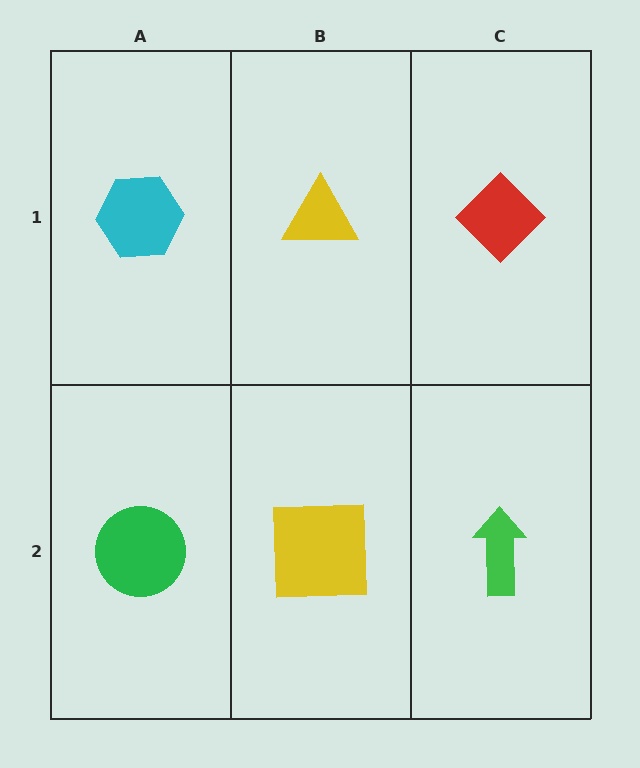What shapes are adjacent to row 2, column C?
A red diamond (row 1, column C), a yellow square (row 2, column B).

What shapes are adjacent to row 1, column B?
A yellow square (row 2, column B), a cyan hexagon (row 1, column A), a red diamond (row 1, column C).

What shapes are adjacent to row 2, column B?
A yellow triangle (row 1, column B), a green circle (row 2, column A), a green arrow (row 2, column C).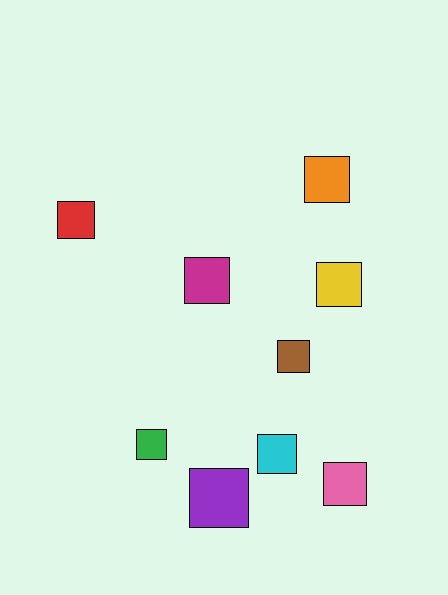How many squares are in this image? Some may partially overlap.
There are 9 squares.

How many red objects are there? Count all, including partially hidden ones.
There is 1 red object.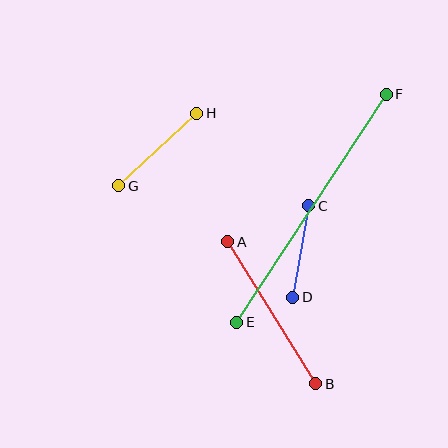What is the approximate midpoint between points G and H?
The midpoint is at approximately (158, 150) pixels.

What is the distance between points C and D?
The distance is approximately 93 pixels.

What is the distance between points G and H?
The distance is approximately 106 pixels.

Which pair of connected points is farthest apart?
Points E and F are farthest apart.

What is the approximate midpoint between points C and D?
The midpoint is at approximately (301, 252) pixels.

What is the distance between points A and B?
The distance is approximately 167 pixels.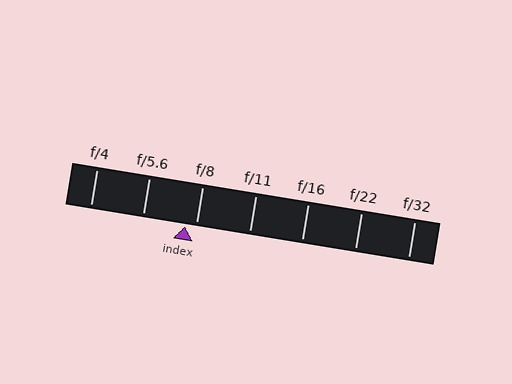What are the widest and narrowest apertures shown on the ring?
The widest aperture shown is f/4 and the narrowest is f/32.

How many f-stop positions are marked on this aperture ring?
There are 7 f-stop positions marked.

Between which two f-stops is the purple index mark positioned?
The index mark is between f/5.6 and f/8.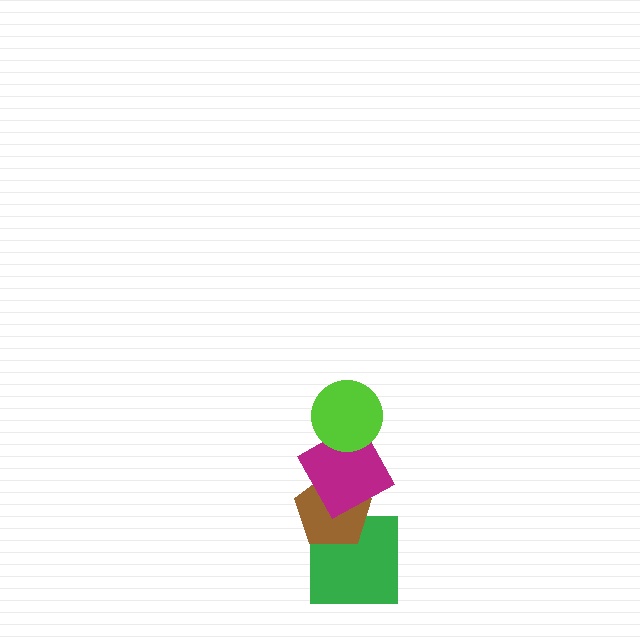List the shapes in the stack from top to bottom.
From top to bottom: the lime circle, the magenta square, the brown pentagon, the green square.